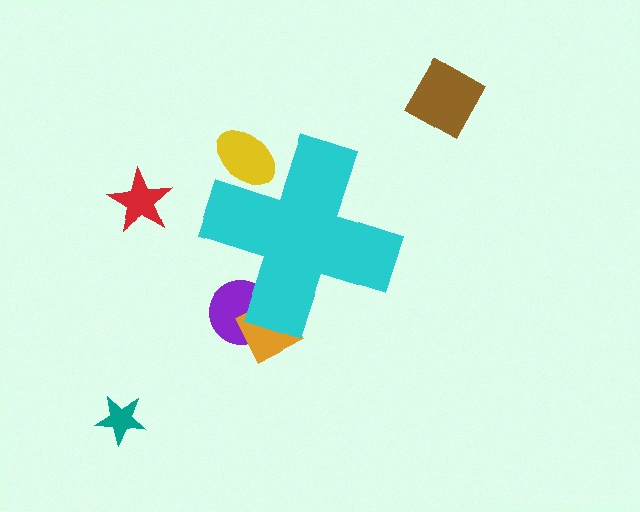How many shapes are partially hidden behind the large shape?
3 shapes are partially hidden.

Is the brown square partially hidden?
No, the brown square is fully visible.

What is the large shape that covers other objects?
A cyan cross.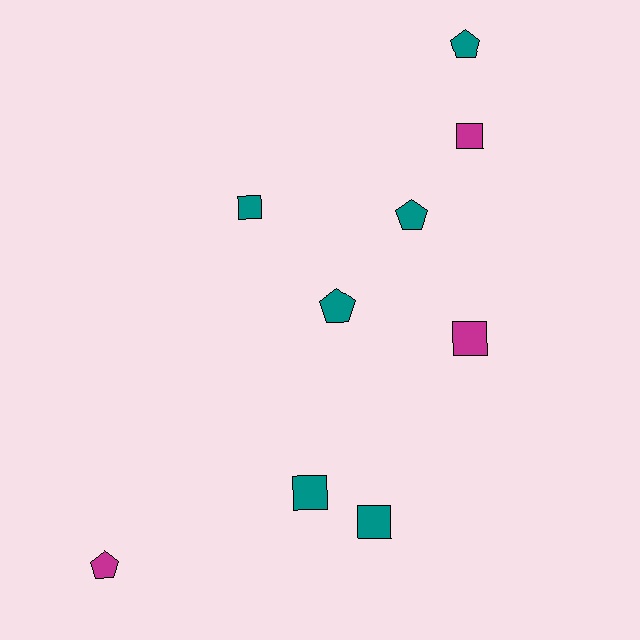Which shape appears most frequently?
Square, with 5 objects.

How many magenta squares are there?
There are 2 magenta squares.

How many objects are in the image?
There are 9 objects.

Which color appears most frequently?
Teal, with 6 objects.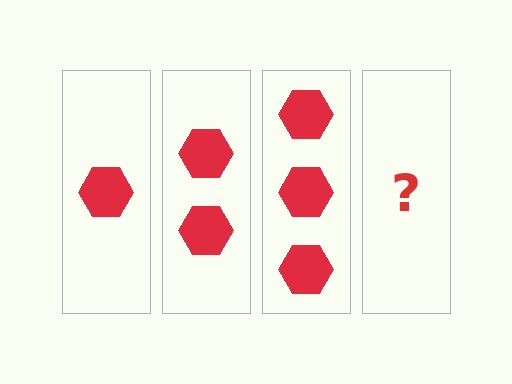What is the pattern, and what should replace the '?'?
The pattern is that each step adds one more hexagon. The '?' should be 4 hexagons.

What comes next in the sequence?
The next element should be 4 hexagons.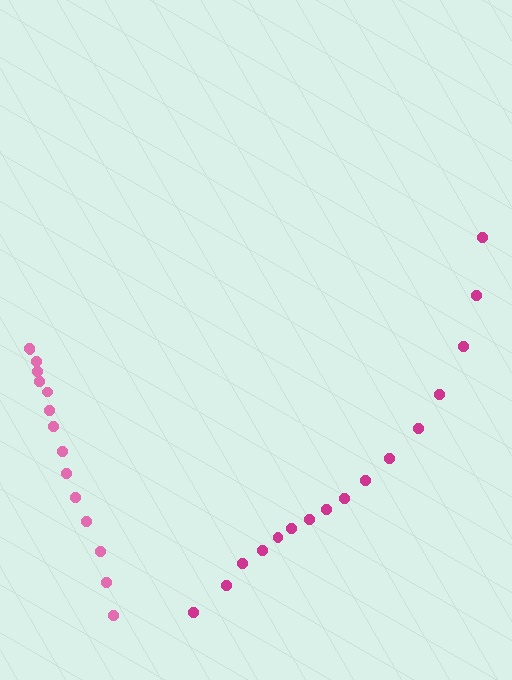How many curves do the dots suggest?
There are 2 distinct paths.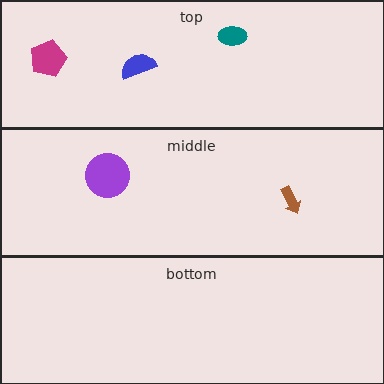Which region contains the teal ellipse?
The top region.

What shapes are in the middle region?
The brown arrow, the purple circle.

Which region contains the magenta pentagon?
The top region.